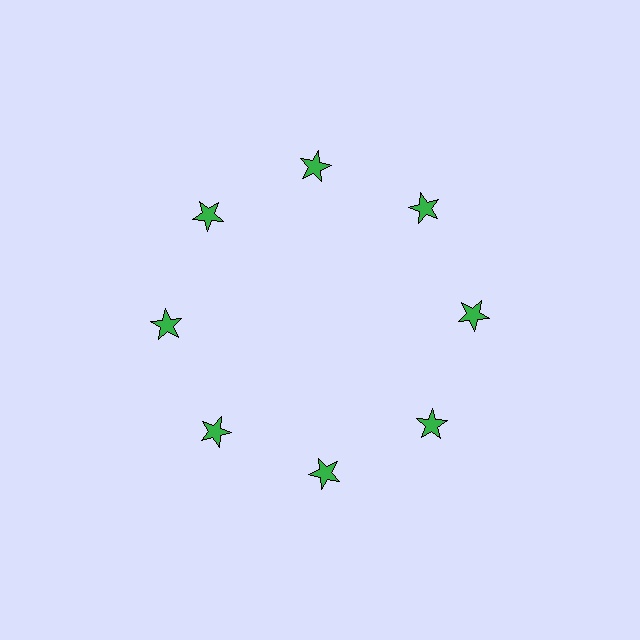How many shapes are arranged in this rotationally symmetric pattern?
There are 8 shapes, arranged in 8 groups of 1.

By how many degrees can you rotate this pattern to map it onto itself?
The pattern maps onto itself every 45 degrees of rotation.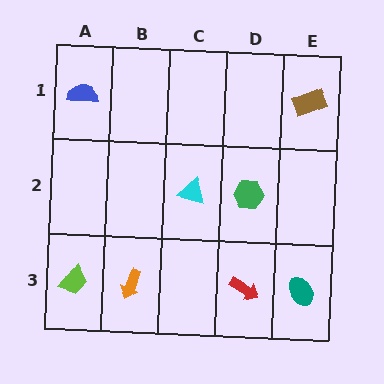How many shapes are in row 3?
4 shapes.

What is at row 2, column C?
A cyan triangle.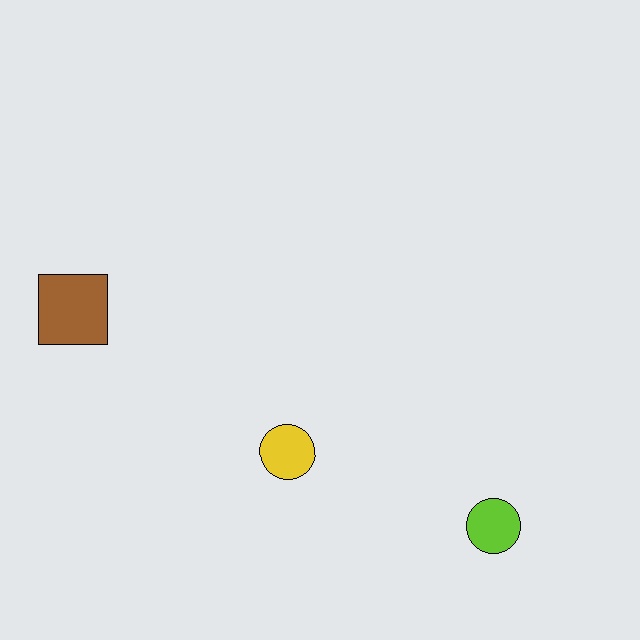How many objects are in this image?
There are 3 objects.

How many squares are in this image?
There is 1 square.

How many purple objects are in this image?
There are no purple objects.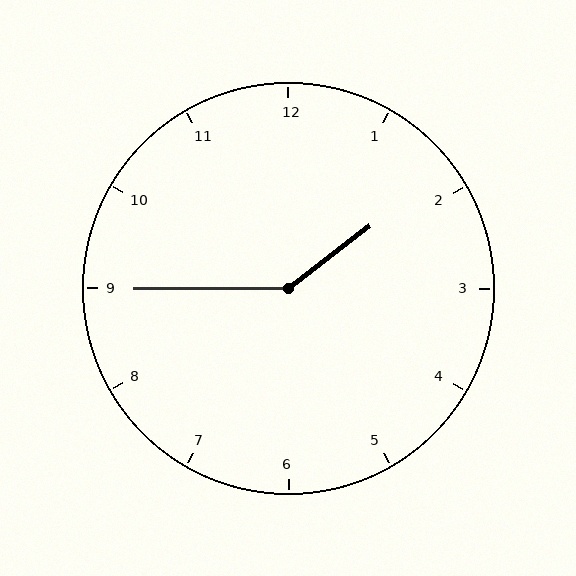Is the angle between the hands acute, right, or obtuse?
It is obtuse.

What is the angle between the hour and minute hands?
Approximately 142 degrees.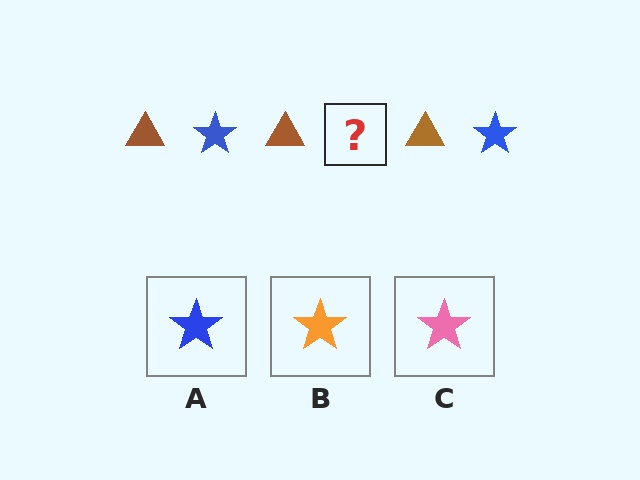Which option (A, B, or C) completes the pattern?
A.